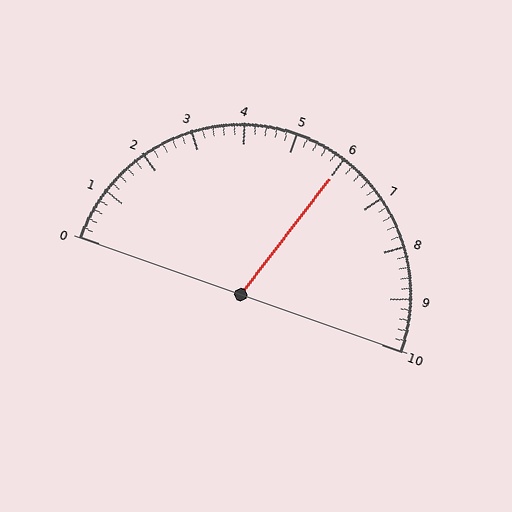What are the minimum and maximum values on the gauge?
The gauge ranges from 0 to 10.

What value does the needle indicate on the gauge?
The needle indicates approximately 6.0.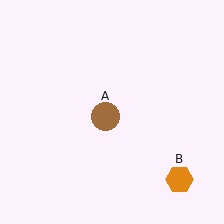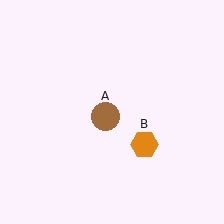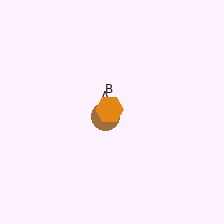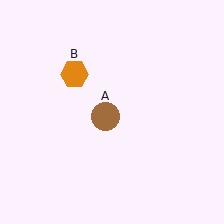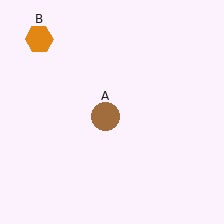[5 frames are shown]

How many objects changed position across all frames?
1 object changed position: orange hexagon (object B).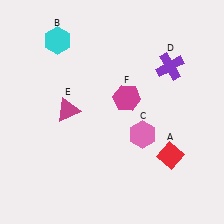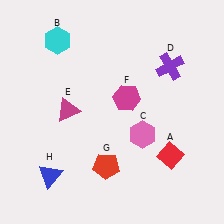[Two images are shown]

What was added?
A red pentagon (G), a blue triangle (H) were added in Image 2.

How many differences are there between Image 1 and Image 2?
There are 2 differences between the two images.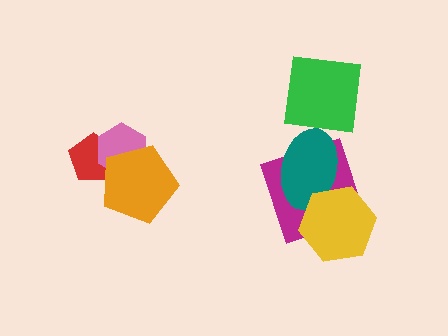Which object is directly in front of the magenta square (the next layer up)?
The teal ellipse is directly in front of the magenta square.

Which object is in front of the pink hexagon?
The orange pentagon is in front of the pink hexagon.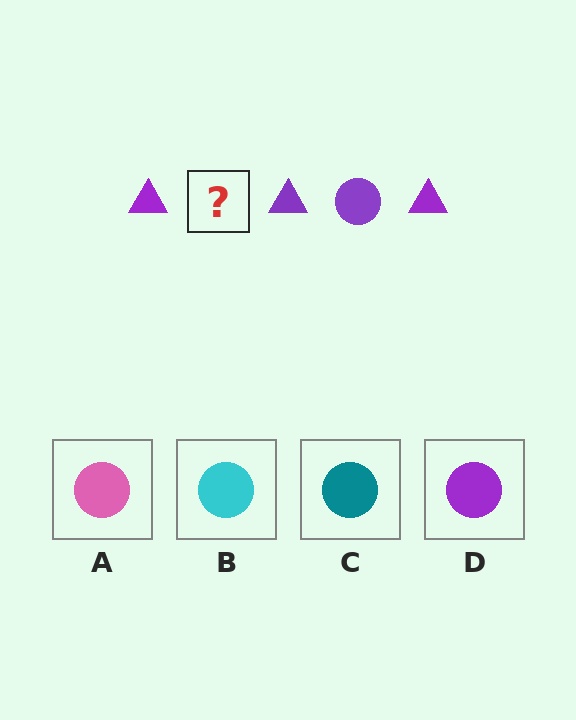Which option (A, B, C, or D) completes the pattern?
D.